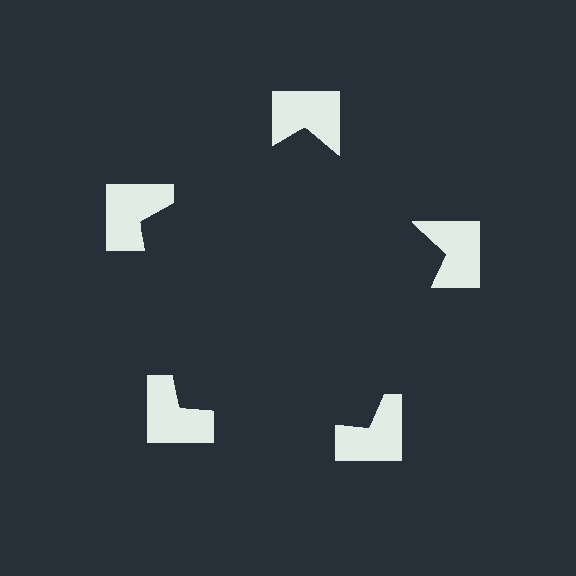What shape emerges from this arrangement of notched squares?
An illusory pentagon — its edges are inferred from the aligned wedge cuts in the notched squares, not physically drawn.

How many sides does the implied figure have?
5 sides.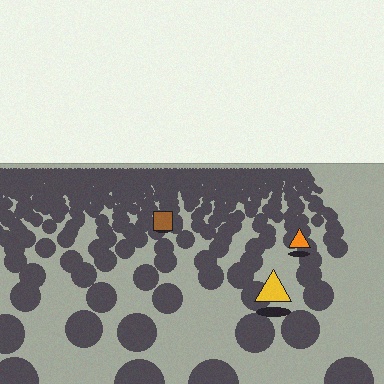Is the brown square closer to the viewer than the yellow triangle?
No. The yellow triangle is closer — you can tell from the texture gradient: the ground texture is coarser near it.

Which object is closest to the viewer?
The yellow triangle is closest. The texture marks near it are larger and more spread out.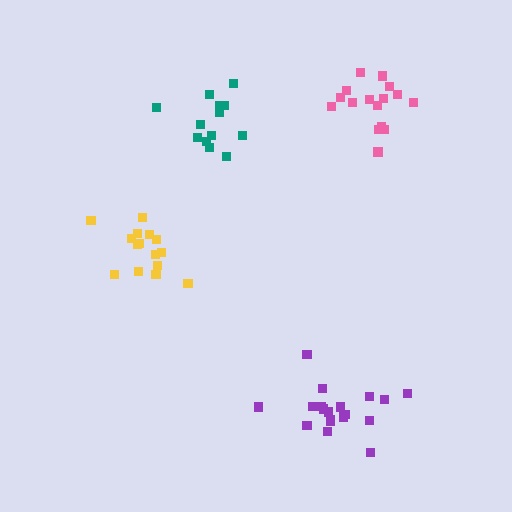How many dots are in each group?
Group 1: 13 dots, Group 2: 15 dots, Group 3: 16 dots, Group 4: 19 dots (63 total).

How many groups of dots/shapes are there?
There are 4 groups.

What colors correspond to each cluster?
The clusters are colored: teal, yellow, pink, purple.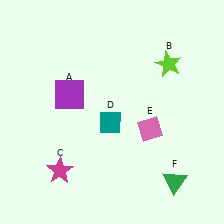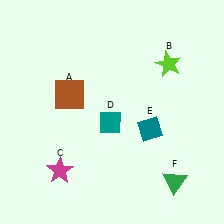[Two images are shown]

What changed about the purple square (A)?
In Image 1, A is purple. In Image 2, it changed to brown.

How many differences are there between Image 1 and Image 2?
There are 2 differences between the two images.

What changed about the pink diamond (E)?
In Image 1, E is pink. In Image 2, it changed to teal.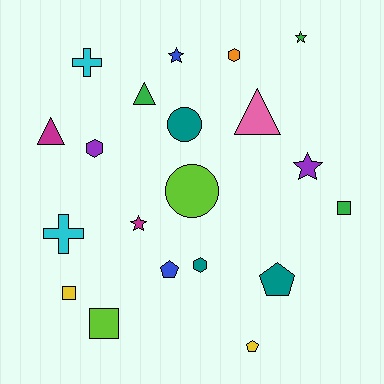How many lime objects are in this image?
There are 2 lime objects.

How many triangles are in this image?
There are 3 triangles.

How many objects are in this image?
There are 20 objects.